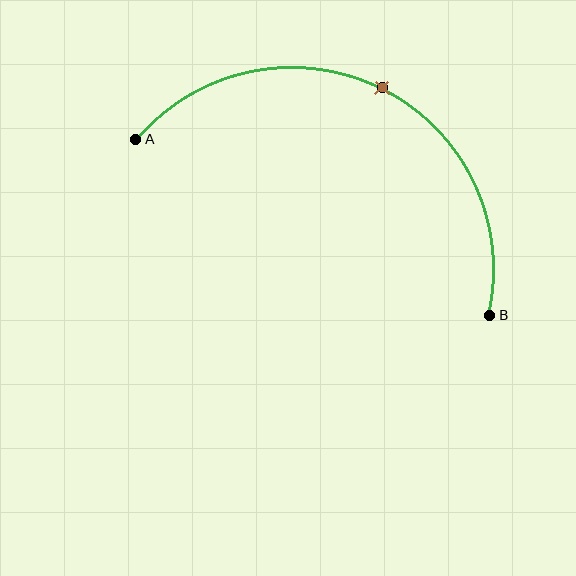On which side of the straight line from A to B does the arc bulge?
The arc bulges above the straight line connecting A and B.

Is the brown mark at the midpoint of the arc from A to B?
Yes. The brown mark lies on the arc at equal arc-length from both A and B — it is the arc midpoint.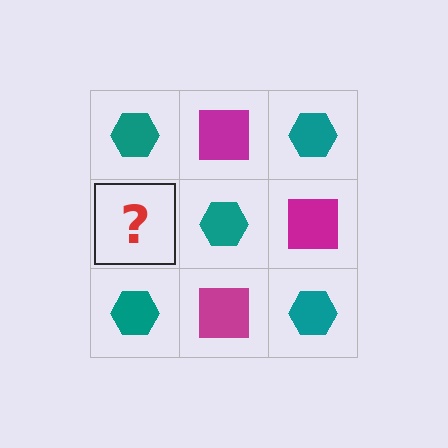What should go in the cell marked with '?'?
The missing cell should contain a magenta square.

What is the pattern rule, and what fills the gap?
The rule is that it alternates teal hexagon and magenta square in a checkerboard pattern. The gap should be filled with a magenta square.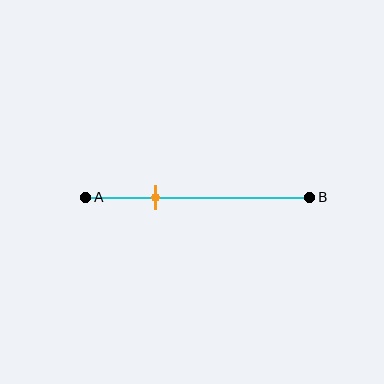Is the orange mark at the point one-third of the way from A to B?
Yes, the mark is approximately at the one-third point.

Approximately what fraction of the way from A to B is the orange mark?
The orange mark is approximately 30% of the way from A to B.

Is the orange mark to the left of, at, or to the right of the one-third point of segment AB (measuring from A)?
The orange mark is approximately at the one-third point of segment AB.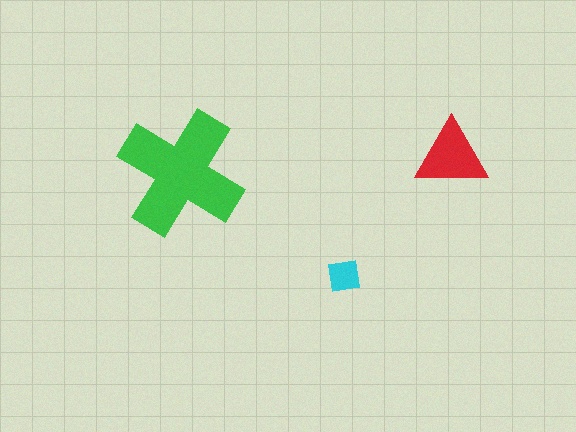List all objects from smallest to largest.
The cyan square, the red triangle, the green cross.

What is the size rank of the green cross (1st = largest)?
1st.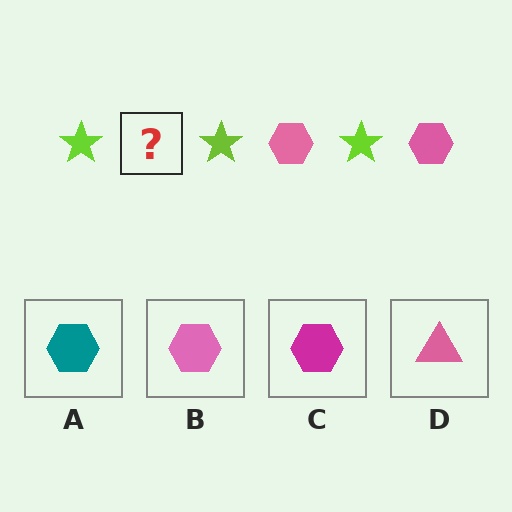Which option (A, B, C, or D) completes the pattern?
B.